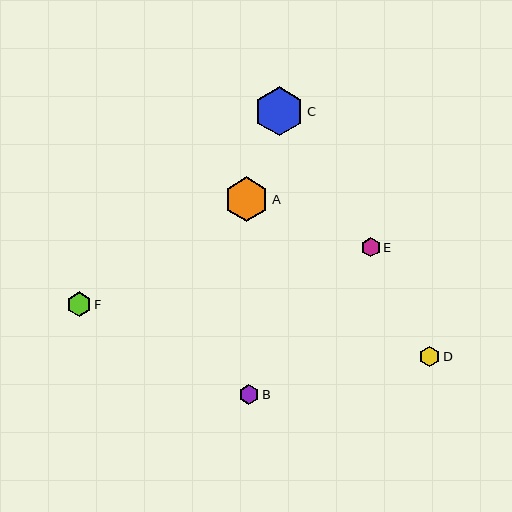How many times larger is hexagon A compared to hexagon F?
Hexagon A is approximately 1.9 times the size of hexagon F.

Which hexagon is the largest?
Hexagon C is the largest with a size of approximately 49 pixels.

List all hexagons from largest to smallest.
From largest to smallest: C, A, F, D, B, E.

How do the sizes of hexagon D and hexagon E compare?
Hexagon D and hexagon E are approximately the same size.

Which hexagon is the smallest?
Hexagon E is the smallest with a size of approximately 19 pixels.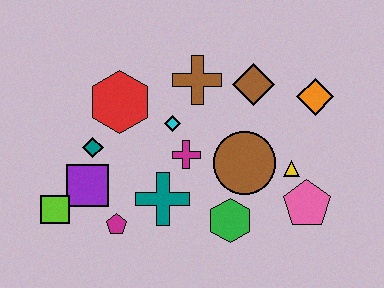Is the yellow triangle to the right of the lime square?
Yes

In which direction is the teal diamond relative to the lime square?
The teal diamond is above the lime square.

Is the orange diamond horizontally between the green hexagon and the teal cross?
No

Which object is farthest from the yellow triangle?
The lime square is farthest from the yellow triangle.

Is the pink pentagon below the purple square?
Yes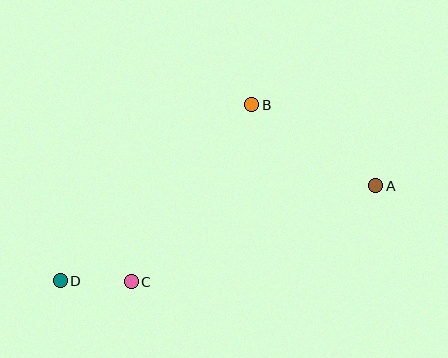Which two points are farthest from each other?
Points A and D are farthest from each other.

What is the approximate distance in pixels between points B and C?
The distance between B and C is approximately 214 pixels.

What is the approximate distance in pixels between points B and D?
The distance between B and D is approximately 260 pixels.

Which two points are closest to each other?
Points C and D are closest to each other.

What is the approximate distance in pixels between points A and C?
The distance between A and C is approximately 263 pixels.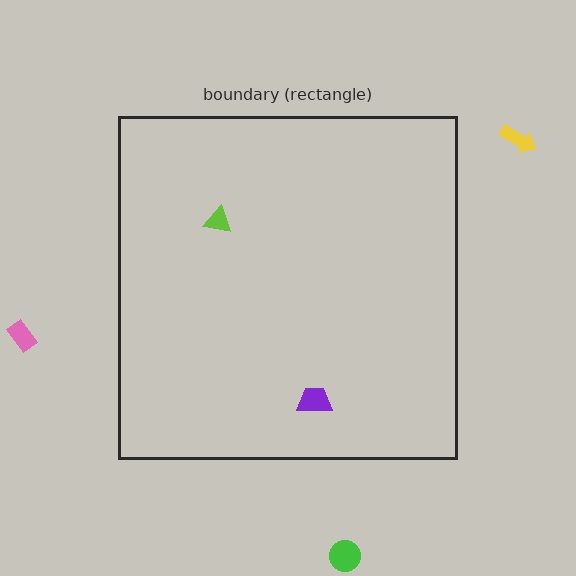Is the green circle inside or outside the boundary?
Outside.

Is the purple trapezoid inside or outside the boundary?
Inside.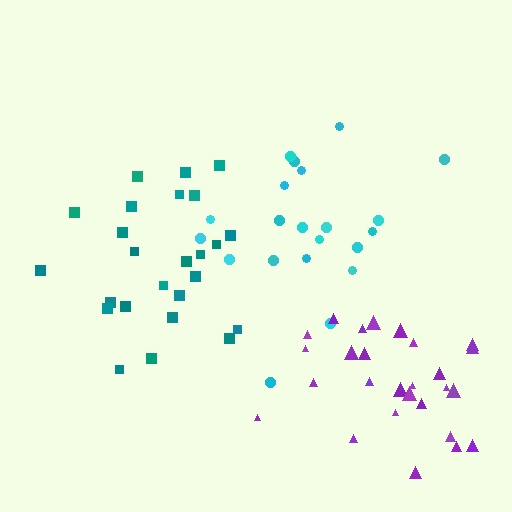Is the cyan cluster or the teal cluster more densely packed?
Teal.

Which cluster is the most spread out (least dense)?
Cyan.